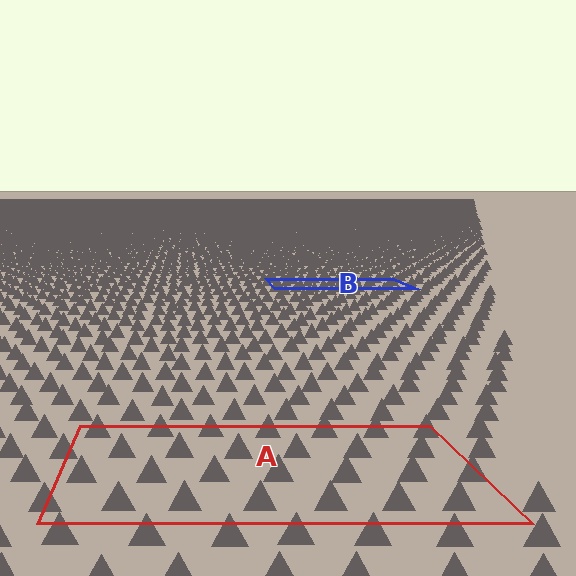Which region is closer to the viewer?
Region A is closer. The texture elements there are larger and more spread out.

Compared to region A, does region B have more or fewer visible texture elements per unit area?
Region B has more texture elements per unit area — they are packed more densely because it is farther away.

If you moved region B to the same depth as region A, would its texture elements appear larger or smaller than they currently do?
They would appear larger. At a closer depth, the same texture elements are projected at a bigger on-screen size.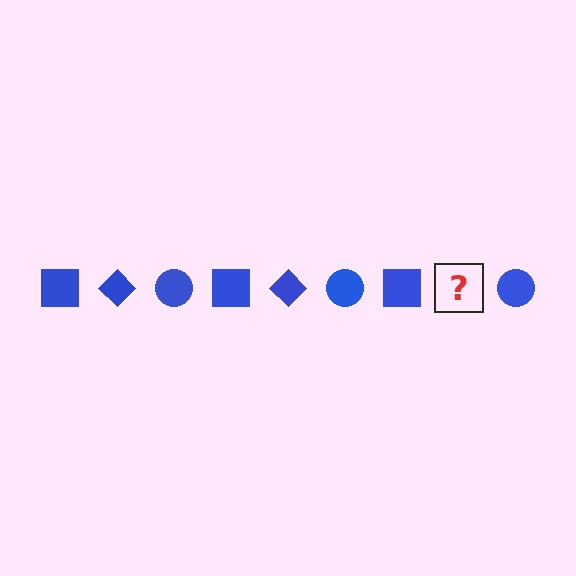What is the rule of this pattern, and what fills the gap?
The rule is that the pattern cycles through square, diamond, circle shapes in blue. The gap should be filled with a blue diamond.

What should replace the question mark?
The question mark should be replaced with a blue diamond.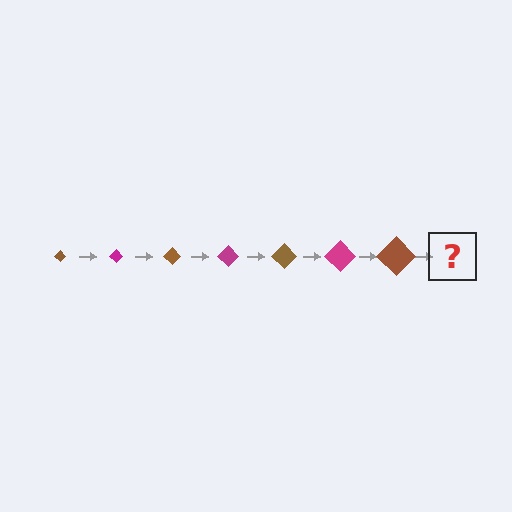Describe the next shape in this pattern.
It should be a magenta diamond, larger than the previous one.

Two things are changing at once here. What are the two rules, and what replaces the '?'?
The two rules are that the diamond grows larger each step and the color cycles through brown and magenta. The '?' should be a magenta diamond, larger than the previous one.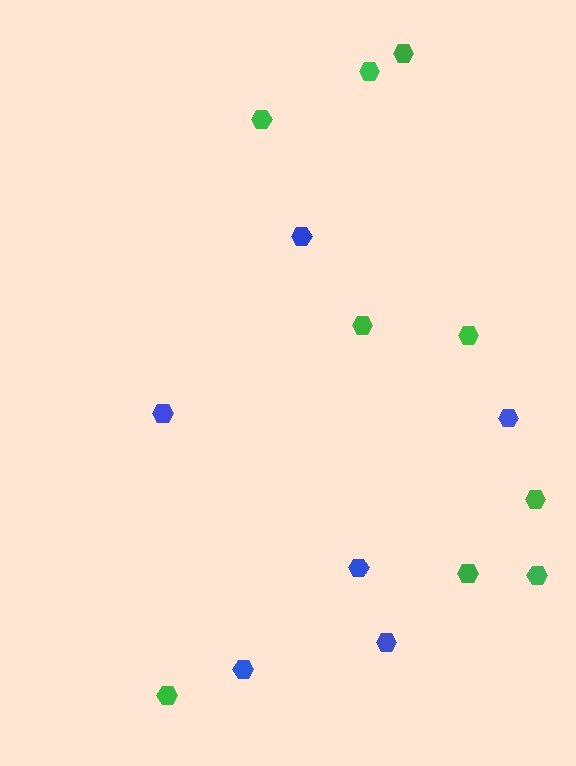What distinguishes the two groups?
There are 2 groups: one group of green hexagons (9) and one group of blue hexagons (6).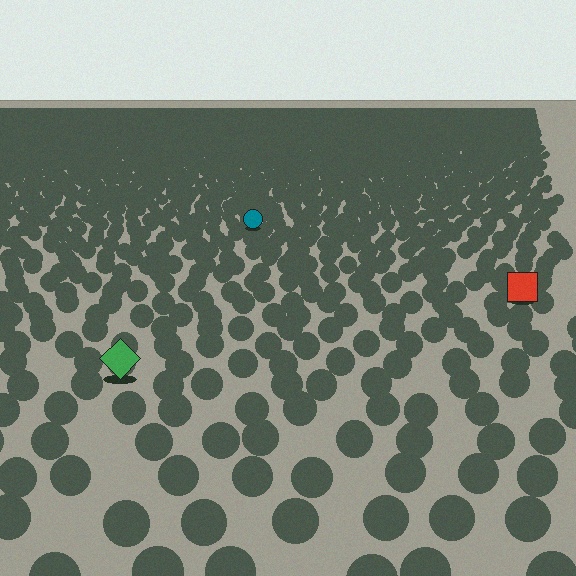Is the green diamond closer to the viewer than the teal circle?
Yes. The green diamond is closer — you can tell from the texture gradient: the ground texture is coarser near it.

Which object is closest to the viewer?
The green diamond is closest. The texture marks near it are larger and more spread out.